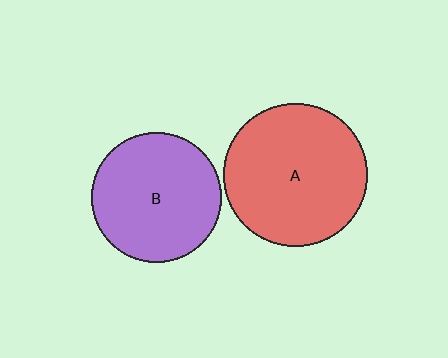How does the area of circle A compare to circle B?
Approximately 1.2 times.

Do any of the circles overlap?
No, none of the circles overlap.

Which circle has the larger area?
Circle A (red).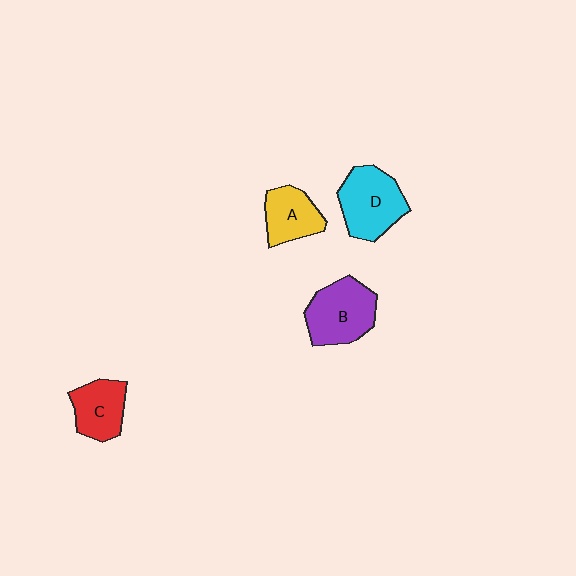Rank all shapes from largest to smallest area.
From largest to smallest: D (cyan), B (purple), C (red), A (yellow).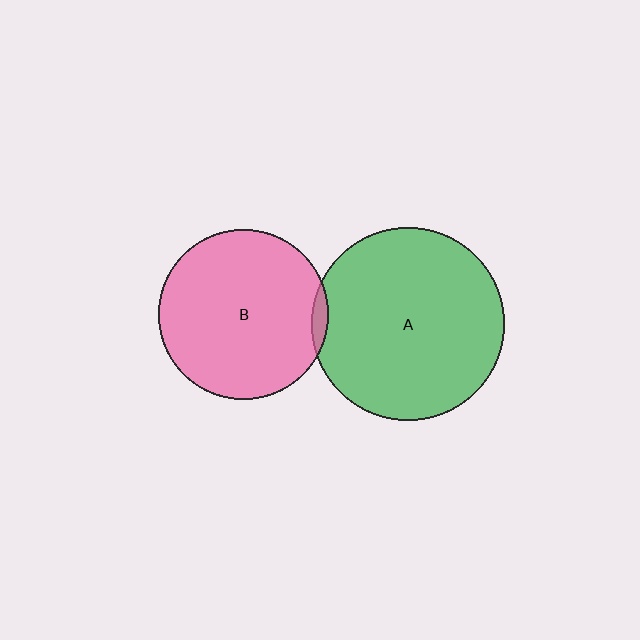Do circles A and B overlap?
Yes.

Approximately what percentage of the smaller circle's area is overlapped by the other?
Approximately 5%.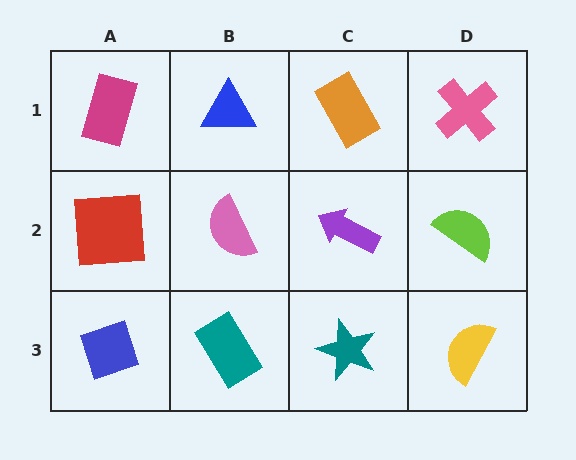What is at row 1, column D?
A pink cross.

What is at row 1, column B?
A blue triangle.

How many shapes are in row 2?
4 shapes.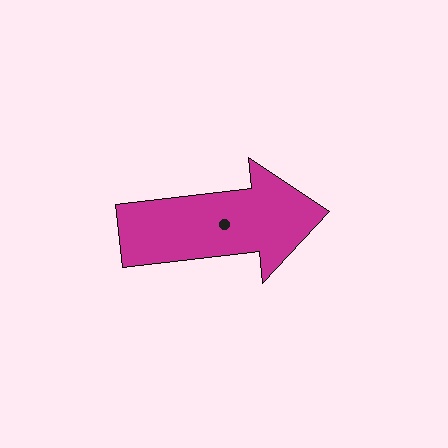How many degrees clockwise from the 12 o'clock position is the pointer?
Approximately 83 degrees.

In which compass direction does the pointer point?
East.